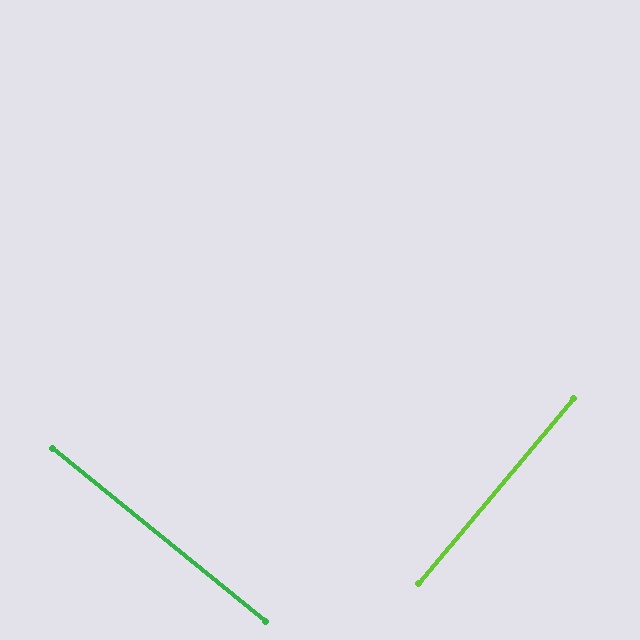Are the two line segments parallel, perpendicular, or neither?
Perpendicular — they meet at approximately 89°.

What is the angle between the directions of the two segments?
Approximately 89 degrees.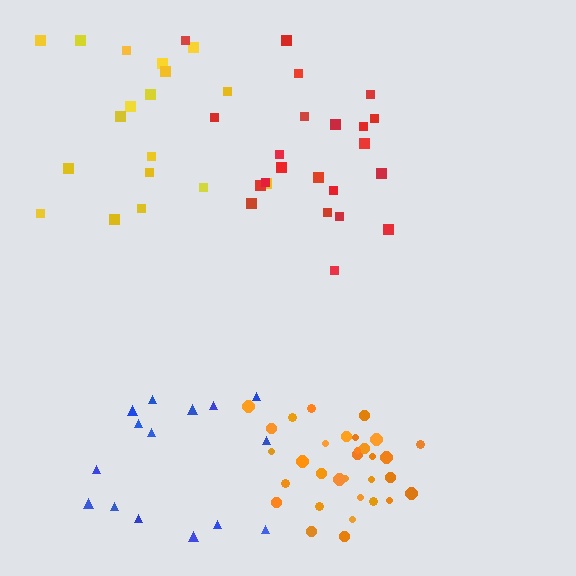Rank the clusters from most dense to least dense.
orange, red, yellow, blue.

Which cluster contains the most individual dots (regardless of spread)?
Orange (32).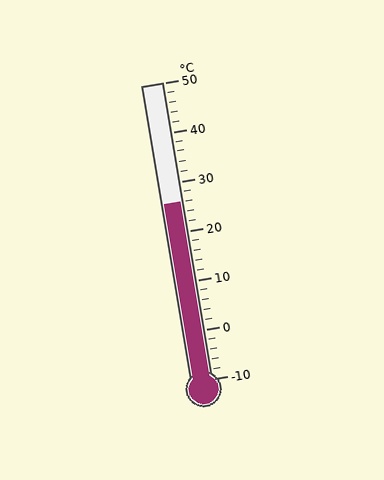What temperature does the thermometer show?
The thermometer shows approximately 26°C.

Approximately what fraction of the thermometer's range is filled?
The thermometer is filled to approximately 60% of its range.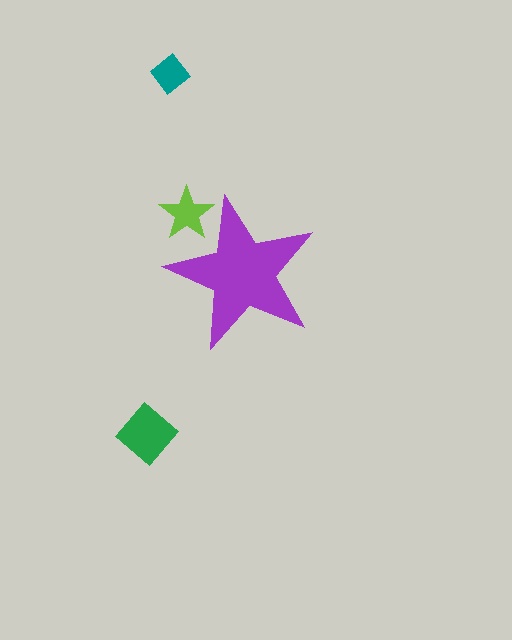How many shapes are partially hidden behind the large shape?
1 shape is partially hidden.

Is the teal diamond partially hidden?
No, the teal diamond is fully visible.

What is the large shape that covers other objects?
A purple star.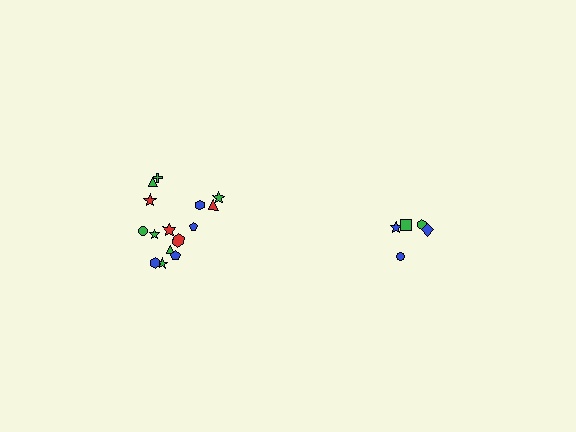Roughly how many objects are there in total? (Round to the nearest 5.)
Roughly 20 objects in total.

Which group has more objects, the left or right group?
The left group.